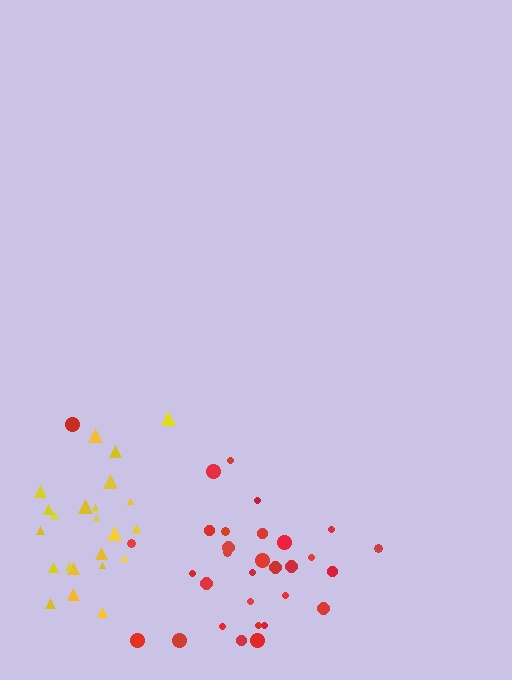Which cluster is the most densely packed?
Yellow.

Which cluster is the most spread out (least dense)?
Red.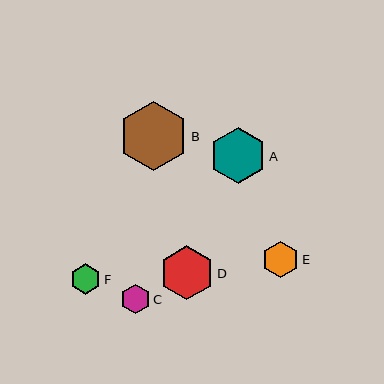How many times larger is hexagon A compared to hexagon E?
Hexagon A is approximately 1.5 times the size of hexagon E.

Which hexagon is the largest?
Hexagon B is the largest with a size of approximately 69 pixels.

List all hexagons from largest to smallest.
From largest to smallest: B, A, D, E, F, C.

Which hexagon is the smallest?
Hexagon C is the smallest with a size of approximately 30 pixels.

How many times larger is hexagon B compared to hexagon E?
Hexagon B is approximately 1.9 times the size of hexagon E.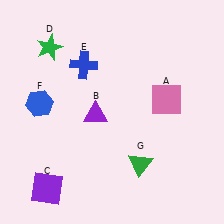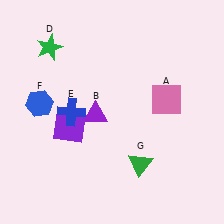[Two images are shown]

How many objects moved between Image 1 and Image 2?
2 objects moved between the two images.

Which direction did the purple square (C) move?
The purple square (C) moved up.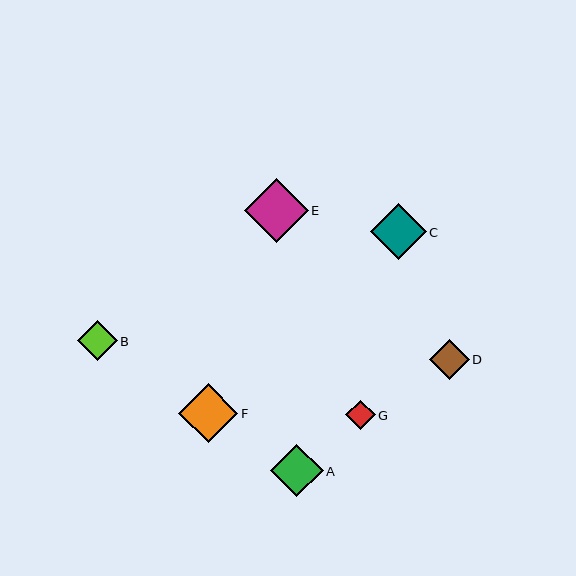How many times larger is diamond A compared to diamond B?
Diamond A is approximately 1.3 times the size of diamond B.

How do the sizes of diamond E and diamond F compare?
Diamond E and diamond F are approximately the same size.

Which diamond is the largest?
Diamond E is the largest with a size of approximately 64 pixels.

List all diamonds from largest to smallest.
From largest to smallest: E, F, C, A, B, D, G.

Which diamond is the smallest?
Diamond G is the smallest with a size of approximately 30 pixels.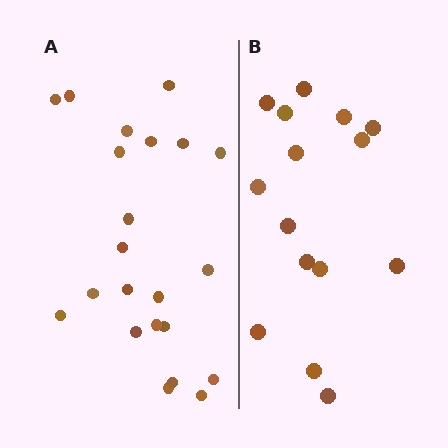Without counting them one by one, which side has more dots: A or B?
Region A (the left region) has more dots.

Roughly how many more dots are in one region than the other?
Region A has roughly 8 or so more dots than region B.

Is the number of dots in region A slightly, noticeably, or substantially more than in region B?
Region A has substantially more. The ratio is roughly 1.5 to 1.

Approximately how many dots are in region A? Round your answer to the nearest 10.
About 20 dots. (The exact count is 22, which rounds to 20.)